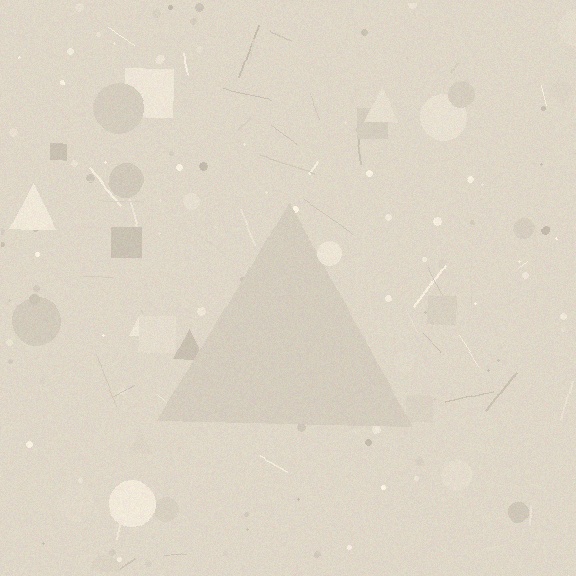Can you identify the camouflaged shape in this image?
The camouflaged shape is a triangle.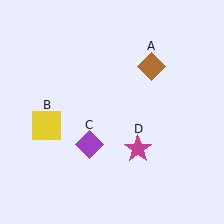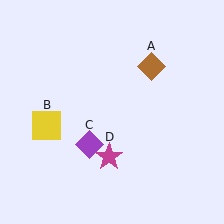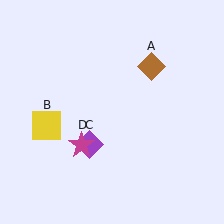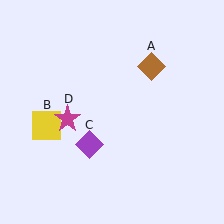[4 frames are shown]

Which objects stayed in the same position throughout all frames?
Brown diamond (object A) and yellow square (object B) and purple diamond (object C) remained stationary.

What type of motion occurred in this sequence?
The magenta star (object D) rotated clockwise around the center of the scene.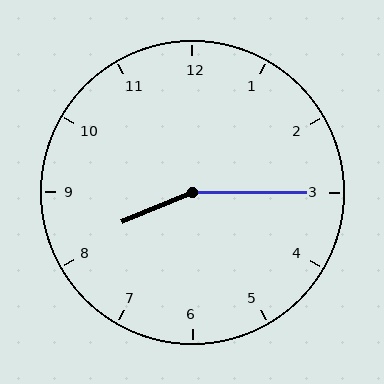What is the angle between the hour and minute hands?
Approximately 158 degrees.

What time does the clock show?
8:15.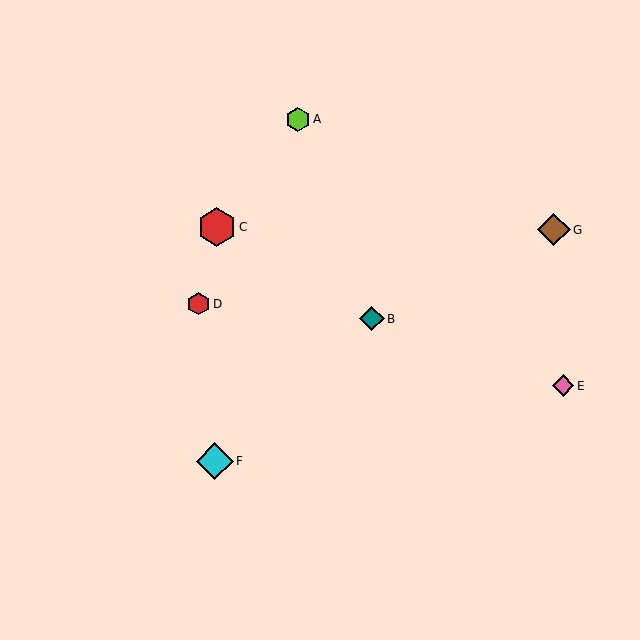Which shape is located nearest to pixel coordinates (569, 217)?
The brown diamond (labeled G) at (554, 230) is nearest to that location.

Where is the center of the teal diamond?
The center of the teal diamond is at (372, 319).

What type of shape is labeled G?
Shape G is a brown diamond.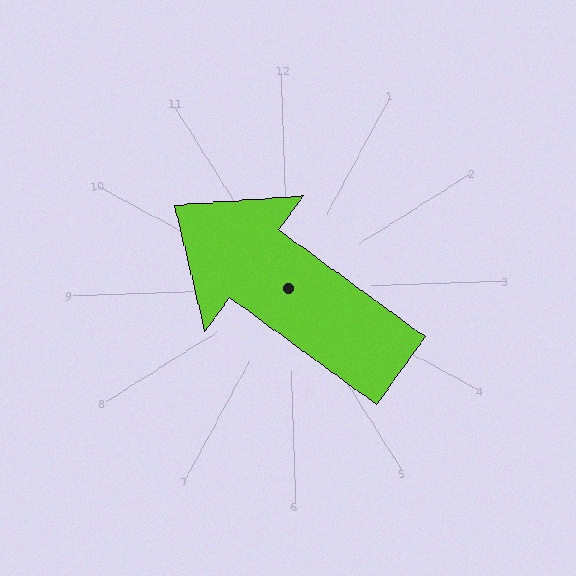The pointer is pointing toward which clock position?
Roughly 10 o'clock.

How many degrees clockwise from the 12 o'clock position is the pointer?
Approximately 308 degrees.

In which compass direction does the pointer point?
Northwest.